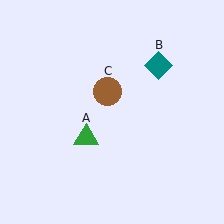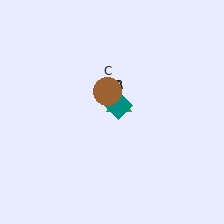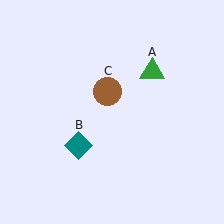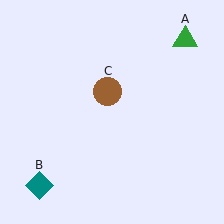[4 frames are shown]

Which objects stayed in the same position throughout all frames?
Brown circle (object C) remained stationary.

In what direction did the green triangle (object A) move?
The green triangle (object A) moved up and to the right.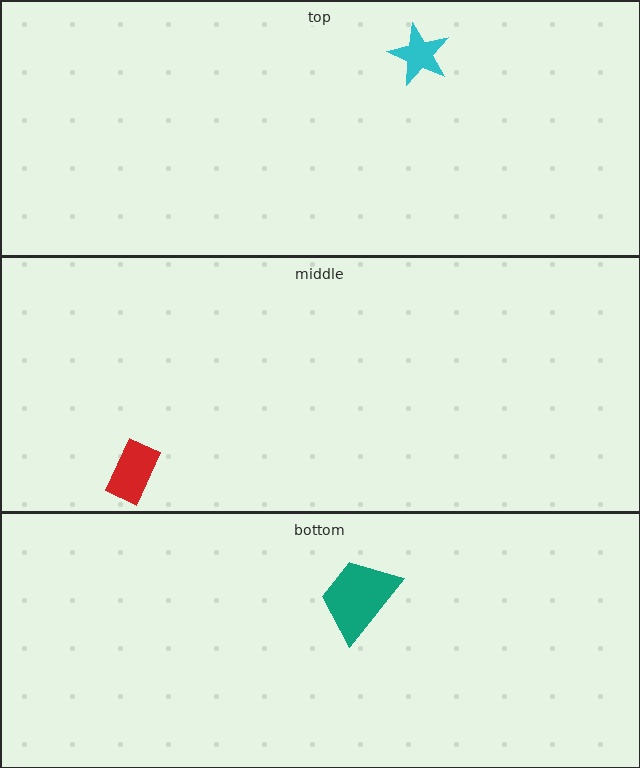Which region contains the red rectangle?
The middle region.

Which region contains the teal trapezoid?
The bottom region.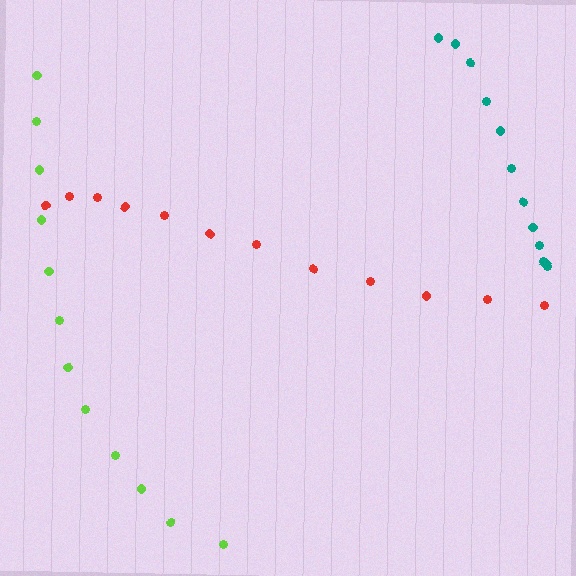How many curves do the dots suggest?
There are 3 distinct paths.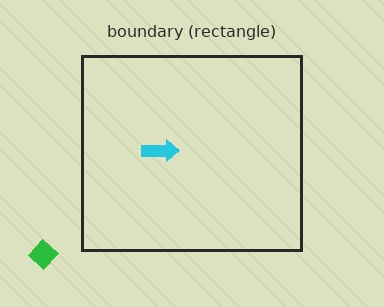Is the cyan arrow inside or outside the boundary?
Inside.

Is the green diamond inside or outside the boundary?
Outside.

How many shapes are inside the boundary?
1 inside, 1 outside.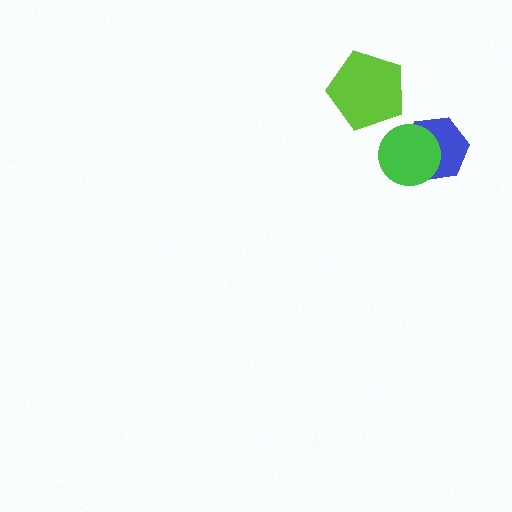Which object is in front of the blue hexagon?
The green circle is in front of the blue hexagon.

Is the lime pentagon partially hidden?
No, no other shape covers it.